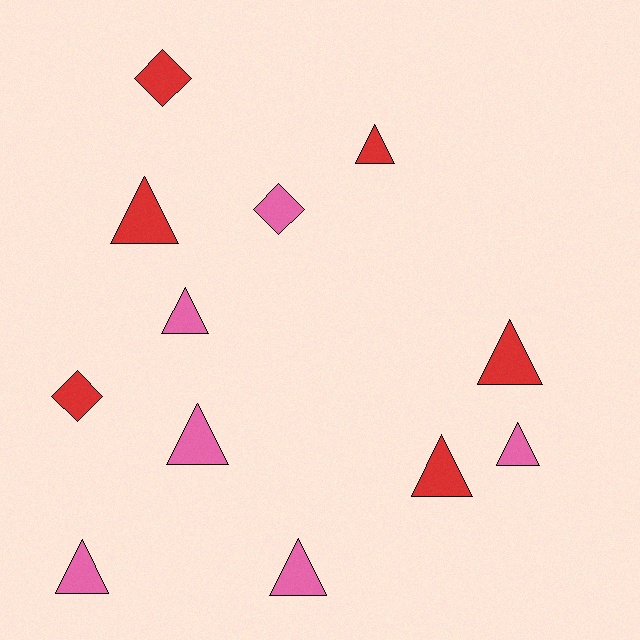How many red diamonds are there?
There are 2 red diamonds.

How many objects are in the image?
There are 12 objects.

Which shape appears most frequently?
Triangle, with 9 objects.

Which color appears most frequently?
Pink, with 6 objects.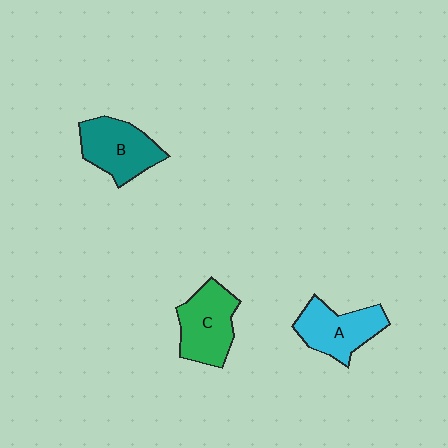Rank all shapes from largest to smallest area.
From largest to smallest: C (green), B (teal), A (cyan).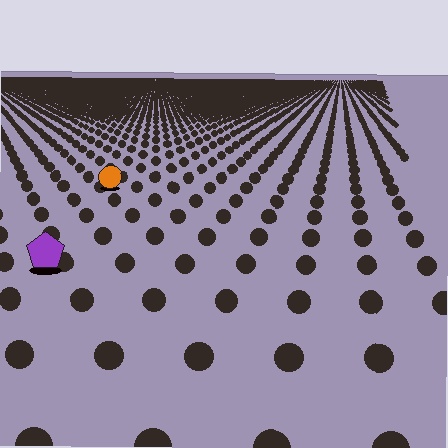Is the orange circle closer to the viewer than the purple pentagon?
No. The purple pentagon is closer — you can tell from the texture gradient: the ground texture is coarser near it.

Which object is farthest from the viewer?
The orange circle is farthest from the viewer. It appears smaller and the ground texture around it is denser.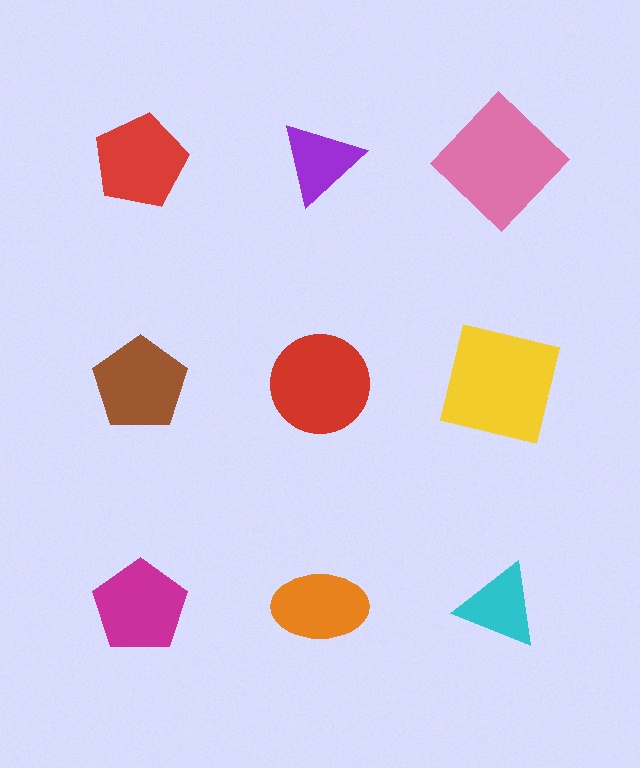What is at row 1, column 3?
A pink diamond.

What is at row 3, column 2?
An orange ellipse.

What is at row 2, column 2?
A red circle.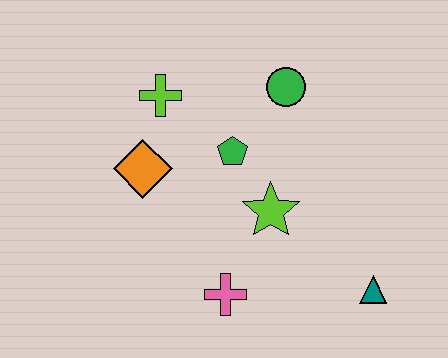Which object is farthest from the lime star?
The lime cross is farthest from the lime star.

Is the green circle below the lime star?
No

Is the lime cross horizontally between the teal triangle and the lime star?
No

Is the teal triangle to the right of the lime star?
Yes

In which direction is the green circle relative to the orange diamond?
The green circle is to the right of the orange diamond.